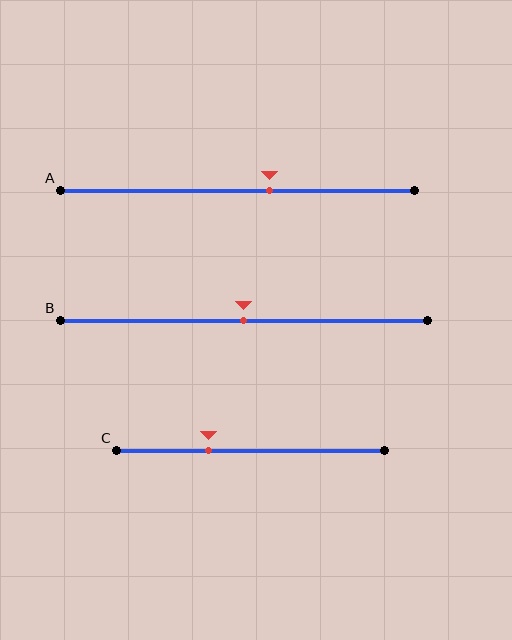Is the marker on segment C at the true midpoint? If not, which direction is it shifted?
No, the marker on segment C is shifted to the left by about 16% of the segment length.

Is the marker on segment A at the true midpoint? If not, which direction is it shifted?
No, the marker on segment A is shifted to the right by about 9% of the segment length.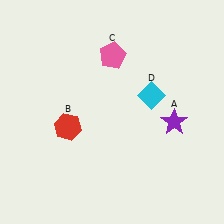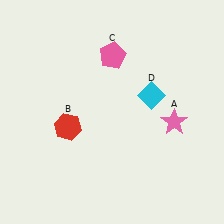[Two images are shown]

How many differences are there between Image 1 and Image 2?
There is 1 difference between the two images.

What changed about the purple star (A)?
In Image 1, A is purple. In Image 2, it changed to pink.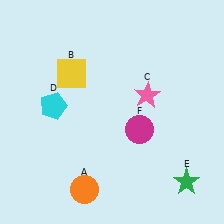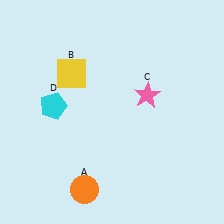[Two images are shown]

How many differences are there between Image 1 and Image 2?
There are 2 differences between the two images.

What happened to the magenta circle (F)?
The magenta circle (F) was removed in Image 2. It was in the bottom-right area of Image 1.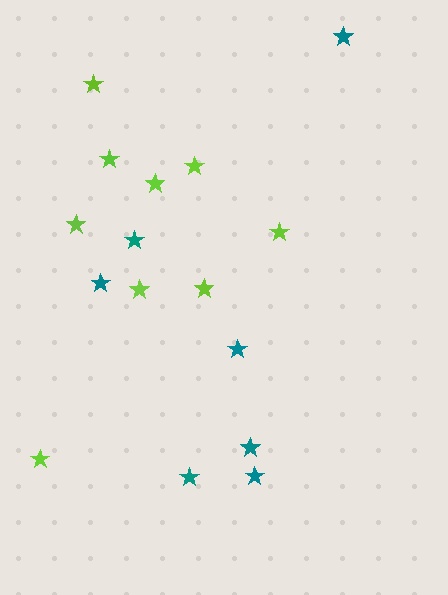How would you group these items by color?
There are 2 groups: one group of teal stars (7) and one group of lime stars (9).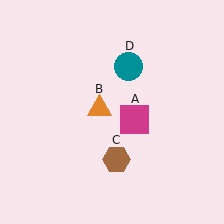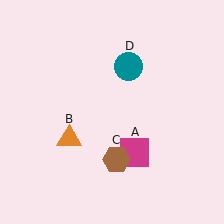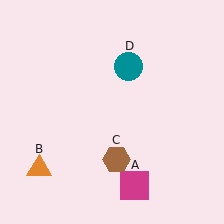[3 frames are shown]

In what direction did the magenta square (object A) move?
The magenta square (object A) moved down.